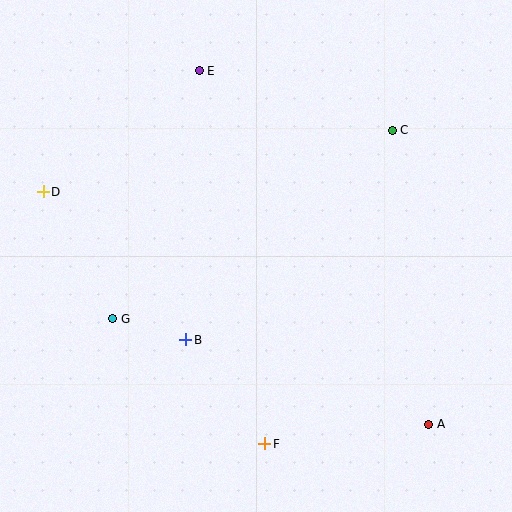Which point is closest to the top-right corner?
Point C is closest to the top-right corner.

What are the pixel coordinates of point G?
Point G is at (113, 319).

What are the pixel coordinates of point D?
Point D is at (43, 192).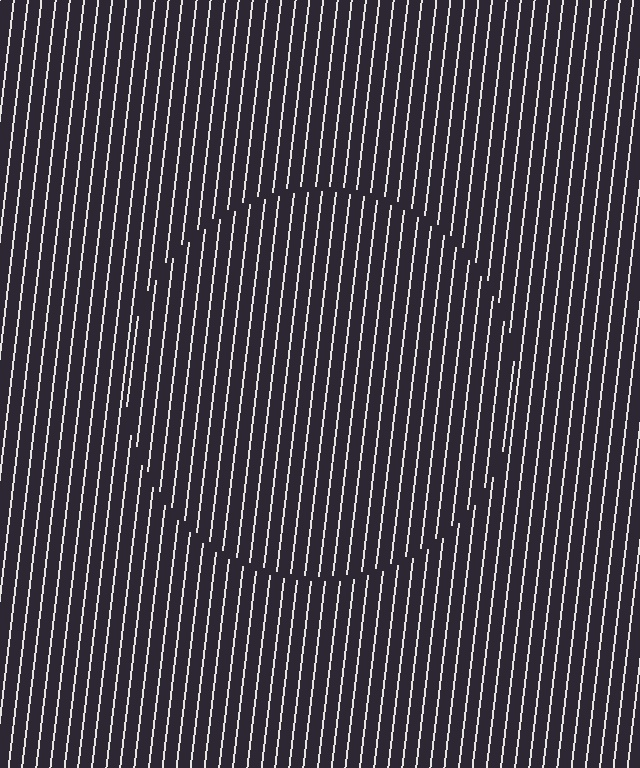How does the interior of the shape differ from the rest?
The interior of the shape contains the same grating, shifted by half a period — the contour is defined by the phase discontinuity where line-ends from the inner and outer gratings abut.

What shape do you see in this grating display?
An illusory circle. The interior of the shape contains the same grating, shifted by half a period — the contour is defined by the phase discontinuity where line-ends from the inner and outer gratings abut.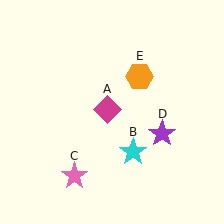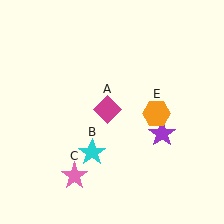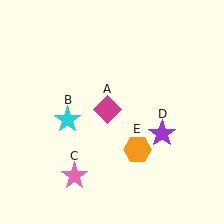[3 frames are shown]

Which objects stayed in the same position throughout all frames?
Magenta diamond (object A) and pink star (object C) and purple star (object D) remained stationary.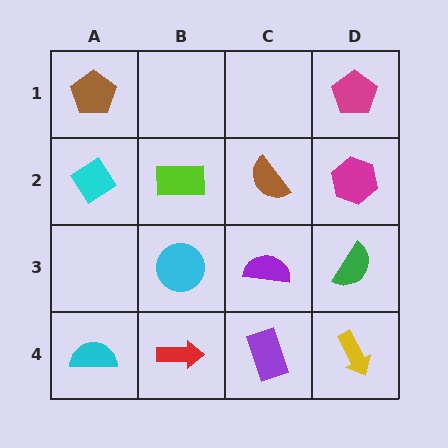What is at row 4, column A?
A cyan semicircle.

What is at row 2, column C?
A brown semicircle.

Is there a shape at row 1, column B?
No, that cell is empty.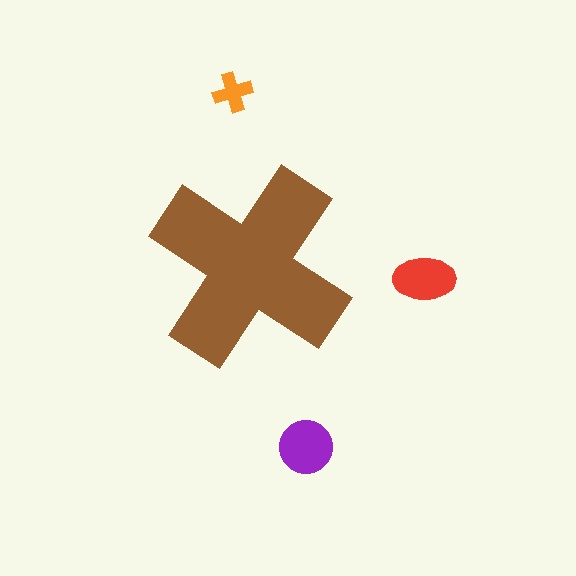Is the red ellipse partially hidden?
No, the red ellipse is fully visible.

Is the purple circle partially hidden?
No, the purple circle is fully visible.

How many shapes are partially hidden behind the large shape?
0 shapes are partially hidden.